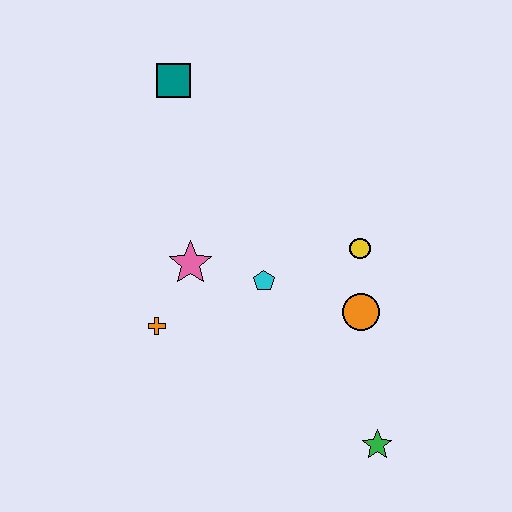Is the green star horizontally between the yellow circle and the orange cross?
No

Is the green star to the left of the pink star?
No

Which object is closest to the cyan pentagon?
The pink star is closest to the cyan pentagon.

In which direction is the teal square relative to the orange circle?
The teal square is above the orange circle.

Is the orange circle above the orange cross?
Yes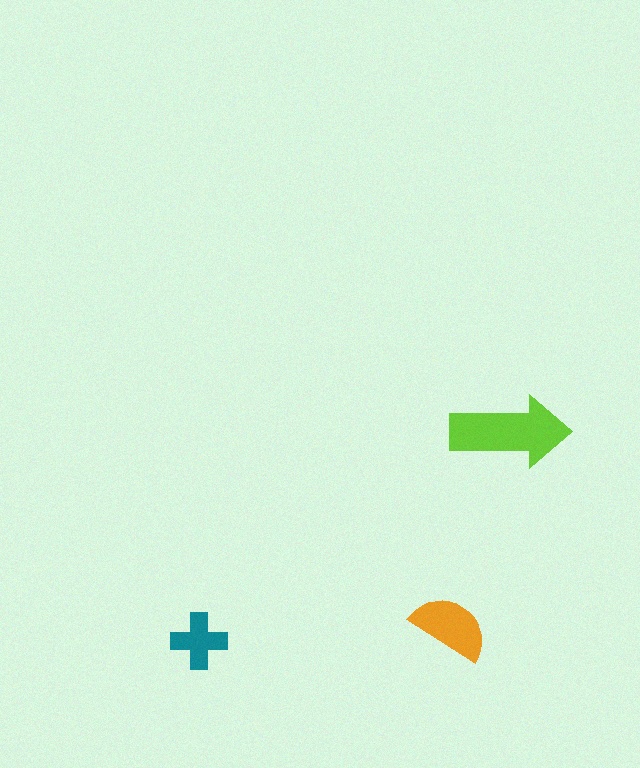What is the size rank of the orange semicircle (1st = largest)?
2nd.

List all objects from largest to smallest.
The lime arrow, the orange semicircle, the teal cross.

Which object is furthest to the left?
The teal cross is leftmost.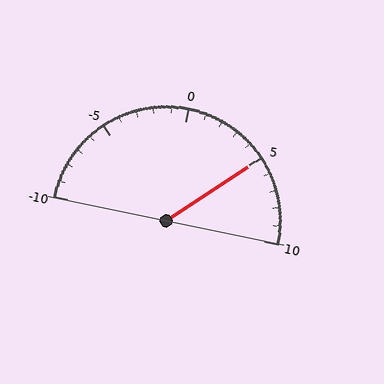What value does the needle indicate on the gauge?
The needle indicates approximately 5.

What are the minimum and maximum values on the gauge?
The gauge ranges from -10 to 10.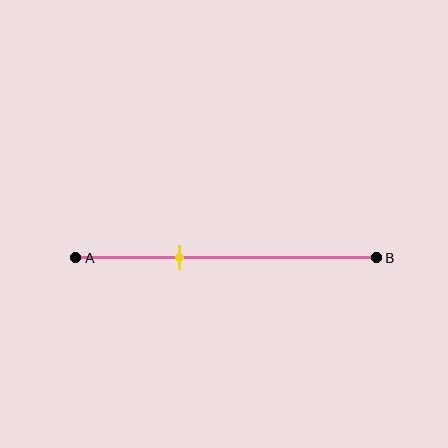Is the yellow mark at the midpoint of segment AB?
No, the mark is at about 35% from A, not at the 50% midpoint.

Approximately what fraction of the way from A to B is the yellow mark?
The yellow mark is approximately 35% of the way from A to B.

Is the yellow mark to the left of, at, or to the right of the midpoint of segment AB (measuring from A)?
The yellow mark is to the left of the midpoint of segment AB.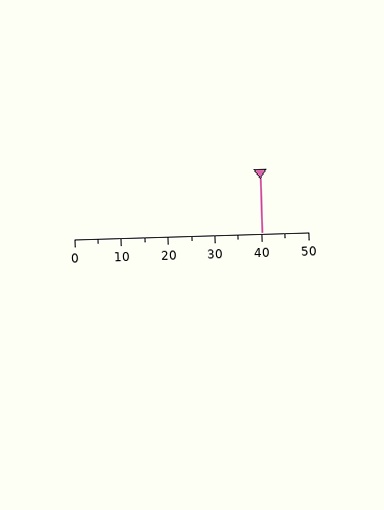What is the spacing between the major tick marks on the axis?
The major ticks are spaced 10 apart.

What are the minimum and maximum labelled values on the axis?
The axis runs from 0 to 50.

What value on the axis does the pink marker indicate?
The marker indicates approximately 40.